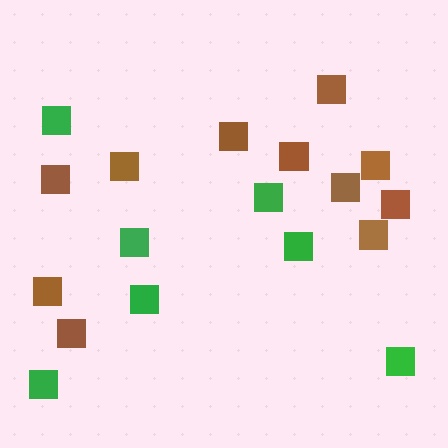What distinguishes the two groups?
There are 2 groups: one group of brown squares (11) and one group of green squares (7).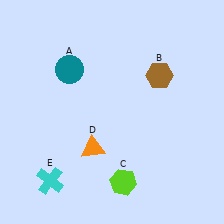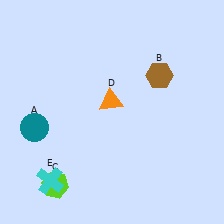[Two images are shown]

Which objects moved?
The objects that moved are: the teal circle (A), the lime hexagon (C), the orange triangle (D).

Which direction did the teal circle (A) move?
The teal circle (A) moved down.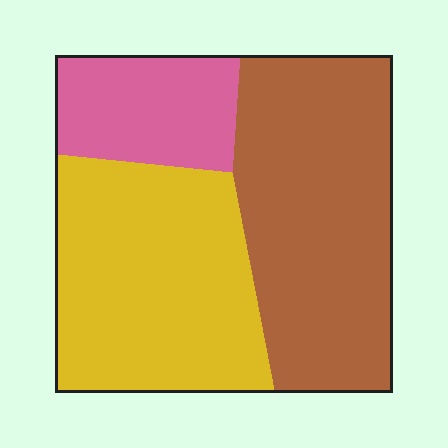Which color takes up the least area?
Pink, at roughly 15%.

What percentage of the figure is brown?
Brown takes up about two fifths (2/5) of the figure.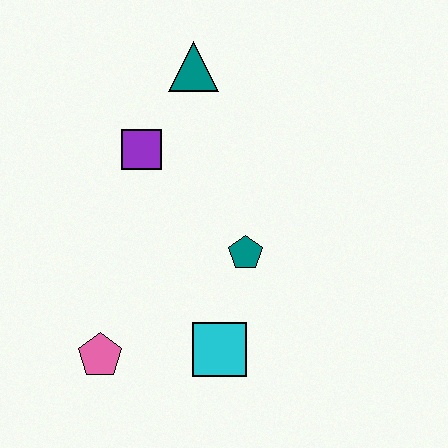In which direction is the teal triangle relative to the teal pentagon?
The teal triangle is above the teal pentagon.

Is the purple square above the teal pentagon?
Yes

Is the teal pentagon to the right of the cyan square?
Yes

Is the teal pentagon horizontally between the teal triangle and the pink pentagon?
No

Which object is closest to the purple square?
The teal triangle is closest to the purple square.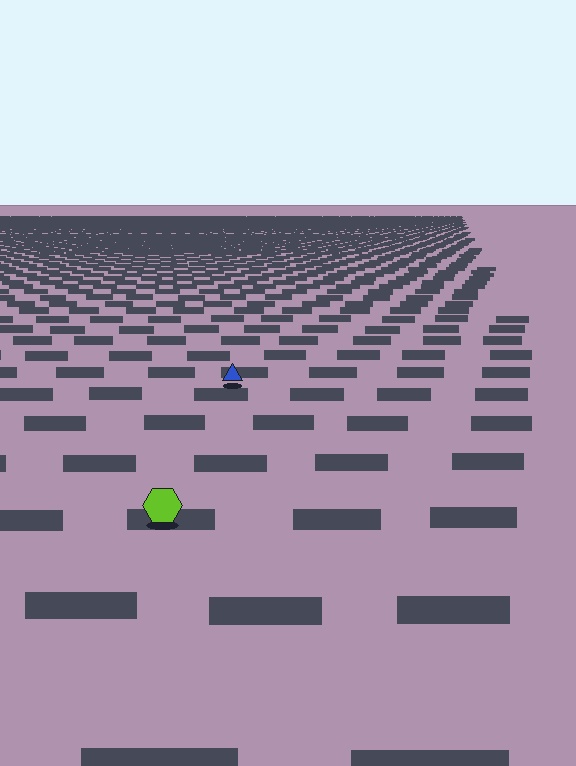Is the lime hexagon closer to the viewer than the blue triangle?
Yes. The lime hexagon is closer — you can tell from the texture gradient: the ground texture is coarser near it.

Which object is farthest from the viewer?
The blue triangle is farthest from the viewer. It appears smaller and the ground texture around it is denser.